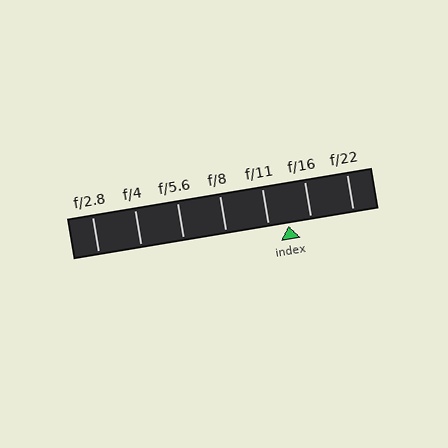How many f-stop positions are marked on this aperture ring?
There are 7 f-stop positions marked.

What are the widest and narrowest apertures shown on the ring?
The widest aperture shown is f/2.8 and the narrowest is f/22.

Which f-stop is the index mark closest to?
The index mark is closest to f/11.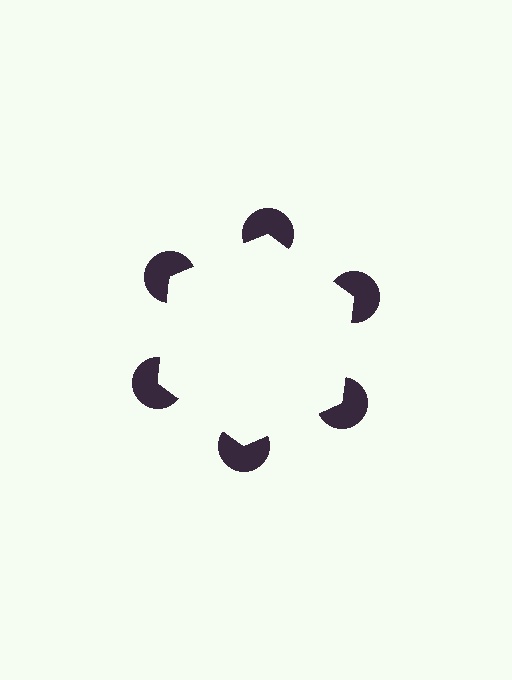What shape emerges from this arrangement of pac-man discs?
An illusory hexagon — its edges are inferred from the aligned wedge cuts in the pac-man discs, not physically drawn.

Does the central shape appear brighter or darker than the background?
It typically appears slightly brighter than the background, even though no actual brightness change is drawn.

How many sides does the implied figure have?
6 sides.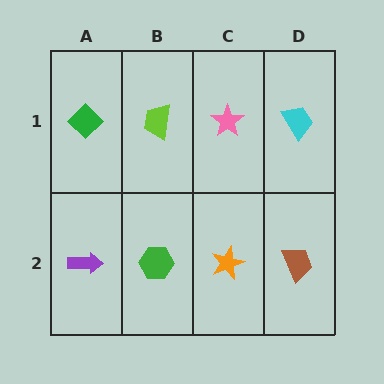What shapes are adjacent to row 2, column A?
A green diamond (row 1, column A), a green hexagon (row 2, column B).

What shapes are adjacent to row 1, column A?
A purple arrow (row 2, column A), a lime trapezoid (row 1, column B).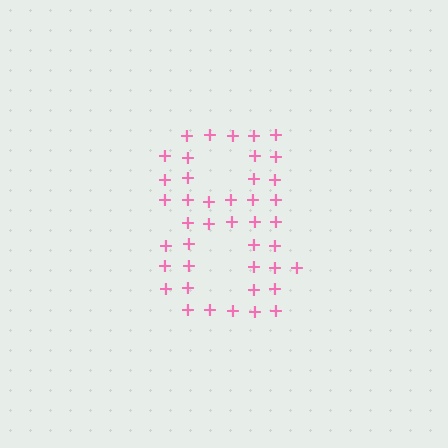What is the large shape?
The large shape is the digit 8.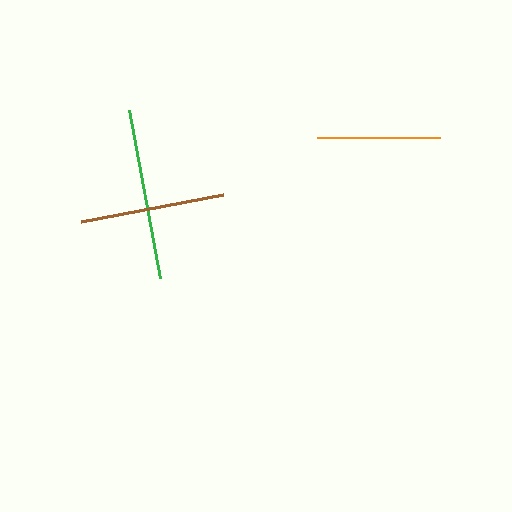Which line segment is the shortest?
The orange line is the shortest at approximately 123 pixels.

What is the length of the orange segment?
The orange segment is approximately 123 pixels long.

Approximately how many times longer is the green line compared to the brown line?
The green line is approximately 1.2 times the length of the brown line.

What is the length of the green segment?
The green segment is approximately 171 pixels long.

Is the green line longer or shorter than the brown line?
The green line is longer than the brown line.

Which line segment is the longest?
The green line is the longest at approximately 171 pixels.